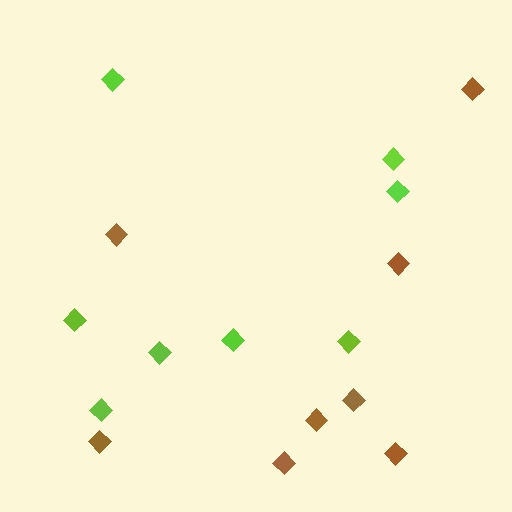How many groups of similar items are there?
There are 2 groups: one group of brown diamonds (8) and one group of lime diamonds (8).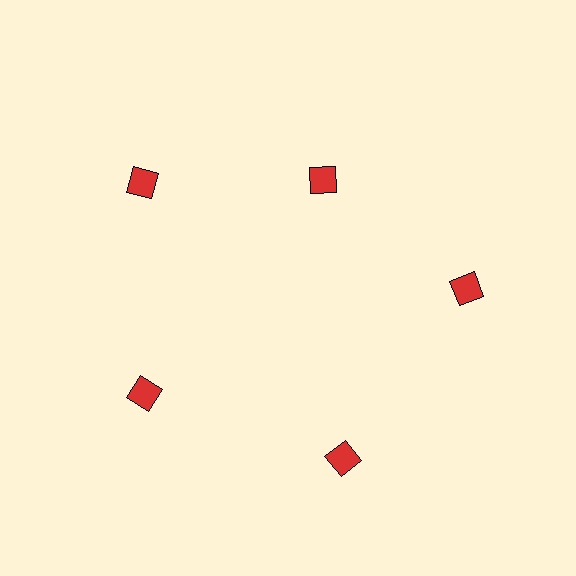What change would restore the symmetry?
The symmetry would be restored by moving it outward, back onto the ring so that all 5 diamonds sit at equal angles and equal distance from the center.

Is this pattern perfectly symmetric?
No. The 5 red diamonds are arranged in a ring, but one element near the 1 o'clock position is pulled inward toward the center, breaking the 5-fold rotational symmetry.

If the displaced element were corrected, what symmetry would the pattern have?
It would have 5-fold rotational symmetry — the pattern would map onto itself every 72 degrees.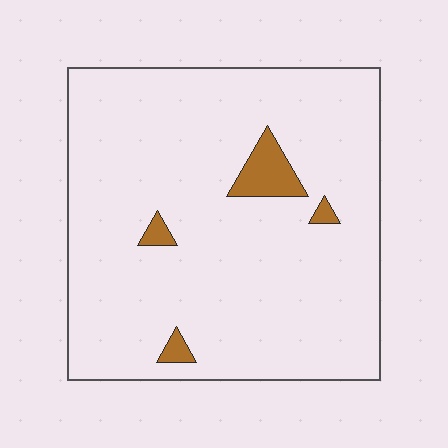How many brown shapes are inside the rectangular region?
4.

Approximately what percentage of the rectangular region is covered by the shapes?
Approximately 5%.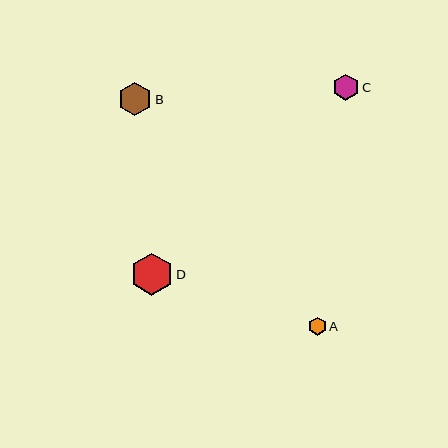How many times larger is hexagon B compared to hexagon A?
Hexagon B is approximately 1.9 times the size of hexagon A.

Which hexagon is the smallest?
Hexagon A is the smallest with a size of approximately 18 pixels.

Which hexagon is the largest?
Hexagon D is the largest with a size of approximately 42 pixels.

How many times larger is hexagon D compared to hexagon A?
Hexagon D is approximately 2.4 times the size of hexagon A.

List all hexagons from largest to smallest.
From largest to smallest: D, B, C, A.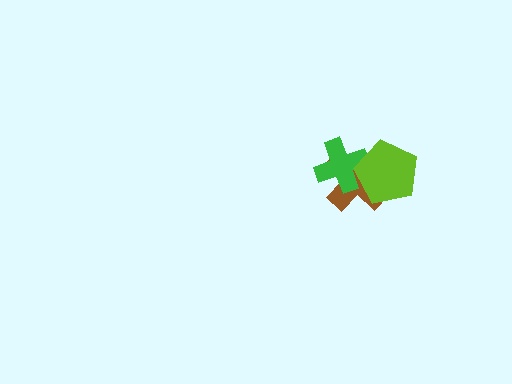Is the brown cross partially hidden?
Yes, it is partially covered by another shape.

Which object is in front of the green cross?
The lime pentagon is in front of the green cross.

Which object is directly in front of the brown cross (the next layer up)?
The green cross is directly in front of the brown cross.